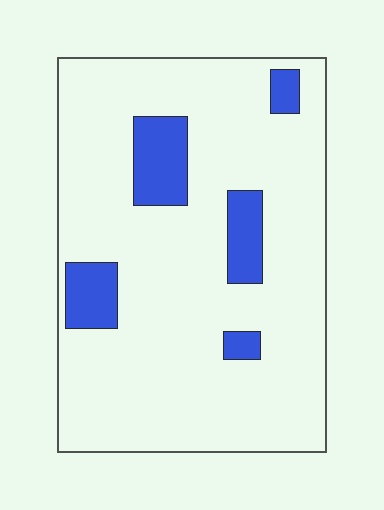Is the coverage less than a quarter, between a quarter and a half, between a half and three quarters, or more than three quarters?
Less than a quarter.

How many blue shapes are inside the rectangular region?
5.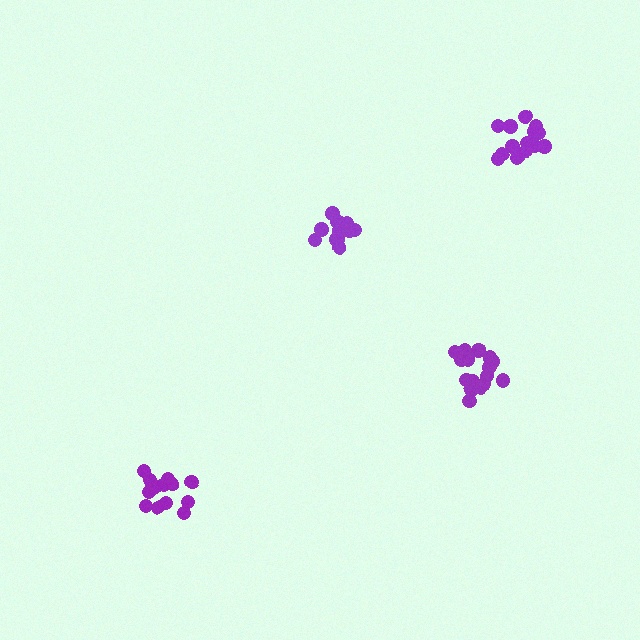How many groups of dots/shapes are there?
There are 4 groups.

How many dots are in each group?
Group 1: 15 dots, Group 2: 14 dots, Group 3: 18 dots, Group 4: 15 dots (62 total).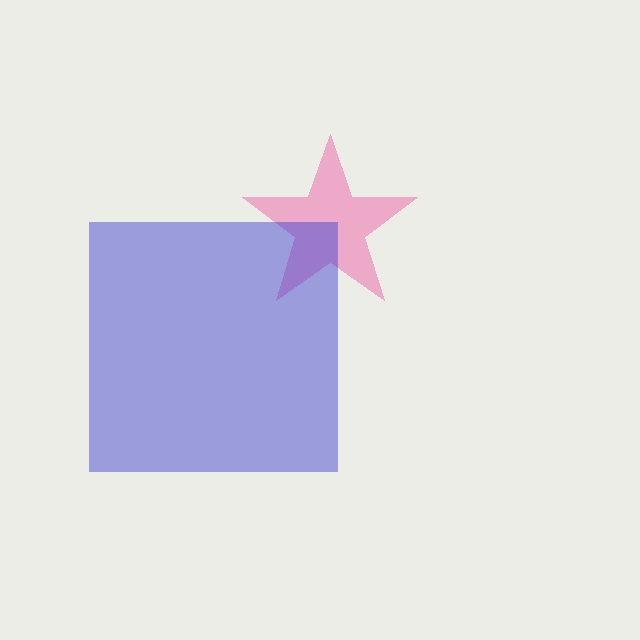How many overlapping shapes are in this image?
There are 2 overlapping shapes in the image.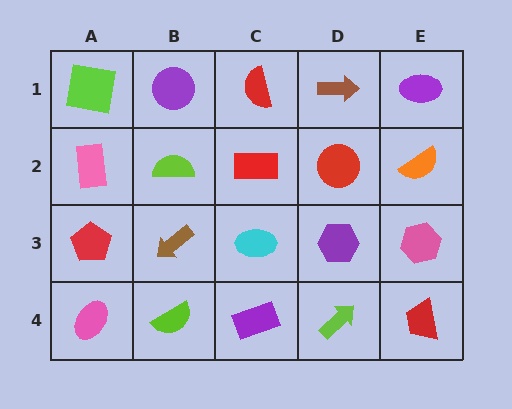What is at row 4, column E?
A red trapezoid.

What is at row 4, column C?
A purple rectangle.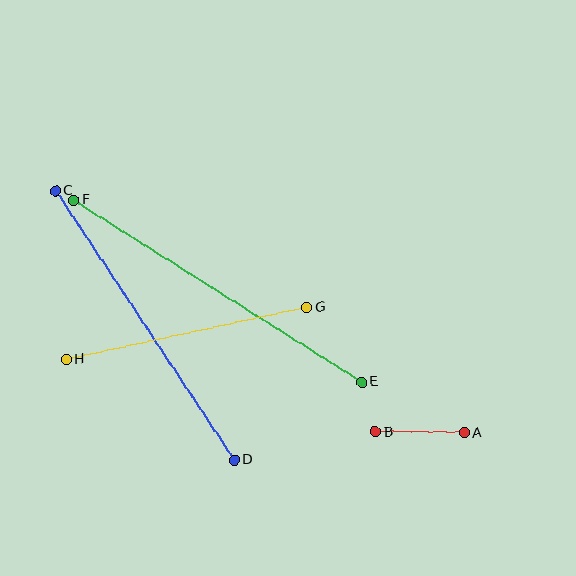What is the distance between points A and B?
The distance is approximately 89 pixels.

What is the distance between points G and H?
The distance is approximately 246 pixels.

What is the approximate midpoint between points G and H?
The midpoint is at approximately (186, 334) pixels.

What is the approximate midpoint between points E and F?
The midpoint is at approximately (218, 291) pixels.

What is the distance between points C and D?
The distance is approximately 323 pixels.